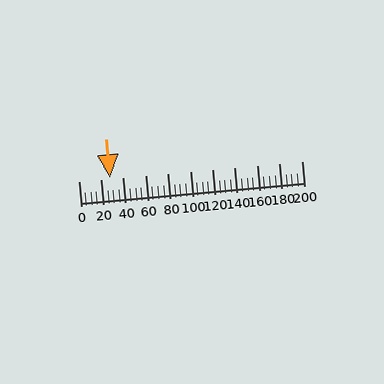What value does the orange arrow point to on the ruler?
The orange arrow points to approximately 28.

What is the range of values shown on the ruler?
The ruler shows values from 0 to 200.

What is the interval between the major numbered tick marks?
The major tick marks are spaced 20 units apart.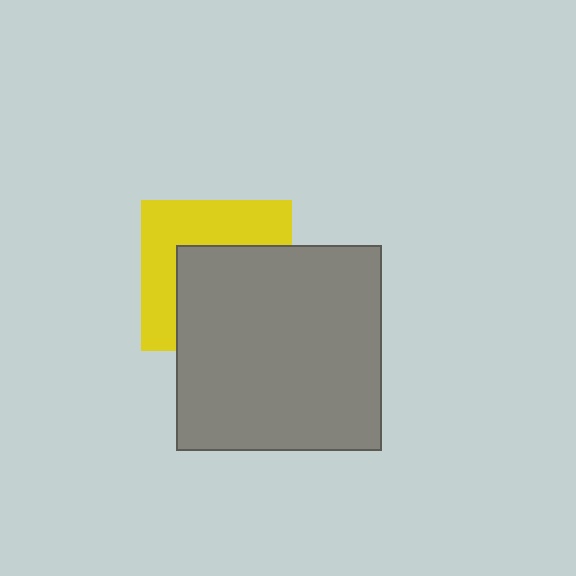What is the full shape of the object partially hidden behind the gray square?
The partially hidden object is a yellow square.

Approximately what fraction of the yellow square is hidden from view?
Roughly 54% of the yellow square is hidden behind the gray square.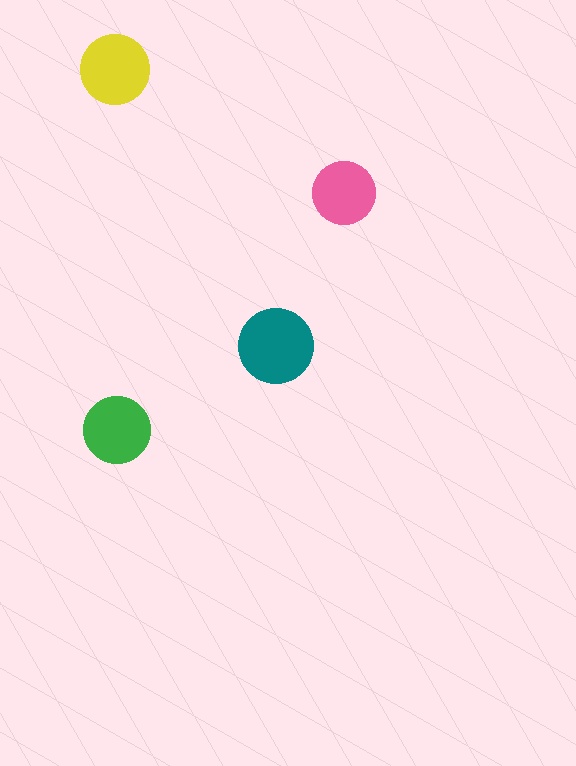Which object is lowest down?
The green circle is bottommost.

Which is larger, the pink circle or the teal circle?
The teal one.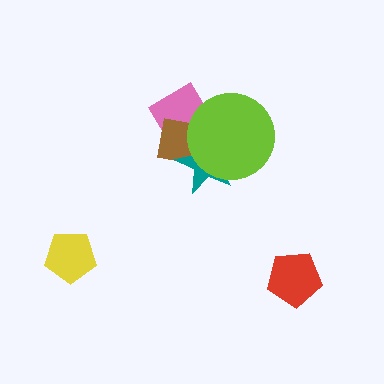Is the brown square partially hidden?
Yes, it is partially covered by another shape.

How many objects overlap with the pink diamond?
3 objects overlap with the pink diamond.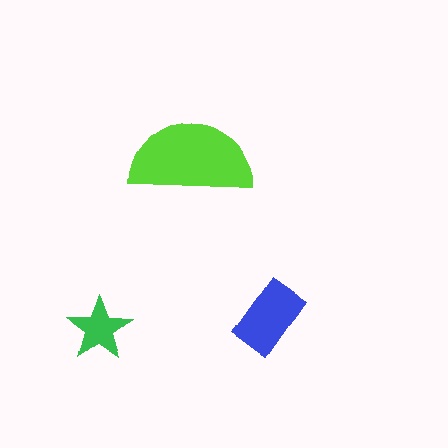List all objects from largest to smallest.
The lime semicircle, the blue rectangle, the green star.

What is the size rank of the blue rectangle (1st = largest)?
2nd.